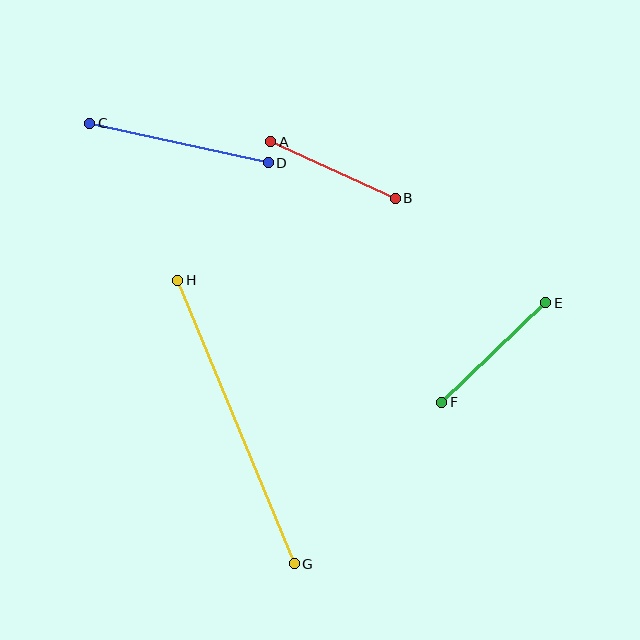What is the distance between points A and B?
The distance is approximately 137 pixels.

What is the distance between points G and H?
The distance is approximately 307 pixels.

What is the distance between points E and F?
The distance is approximately 144 pixels.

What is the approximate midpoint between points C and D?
The midpoint is at approximately (179, 143) pixels.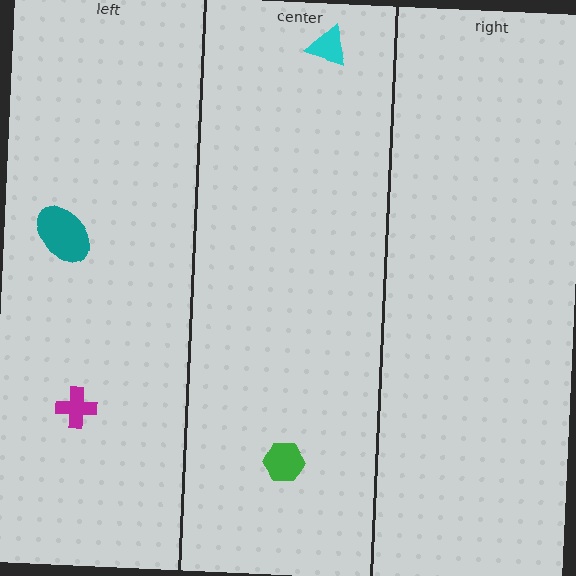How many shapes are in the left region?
2.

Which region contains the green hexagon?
The center region.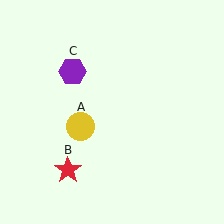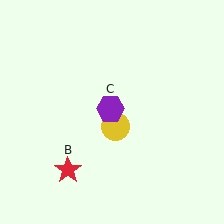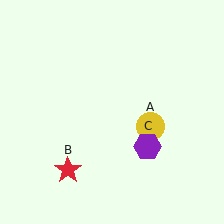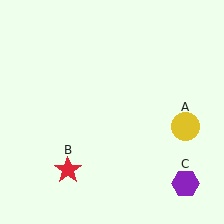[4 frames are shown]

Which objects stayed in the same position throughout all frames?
Red star (object B) remained stationary.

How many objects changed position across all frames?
2 objects changed position: yellow circle (object A), purple hexagon (object C).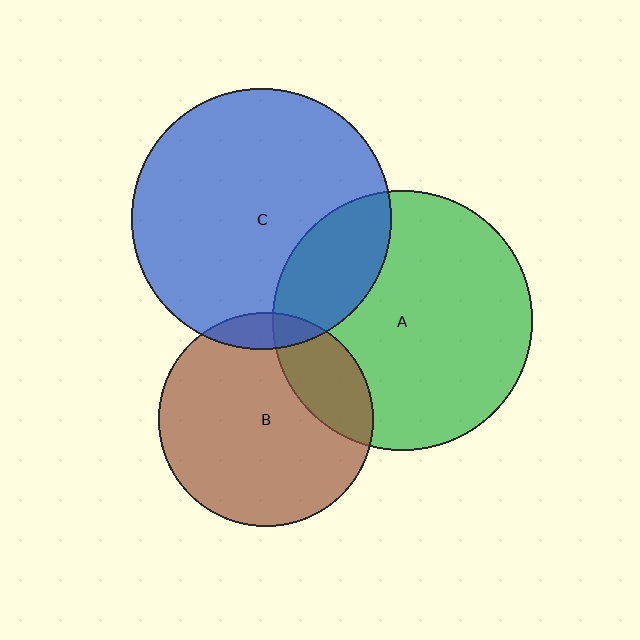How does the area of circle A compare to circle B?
Approximately 1.5 times.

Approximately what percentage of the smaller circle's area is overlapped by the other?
Approximately 10%.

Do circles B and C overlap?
Yes.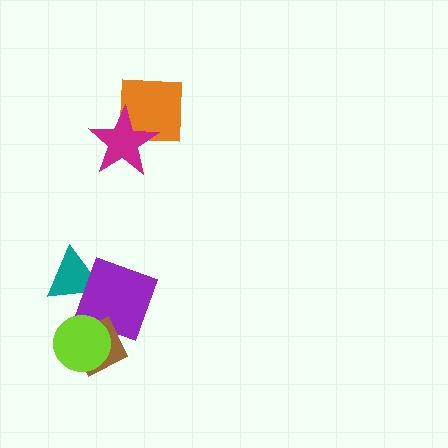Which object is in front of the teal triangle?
The purple diamond is in front of the teal triangle.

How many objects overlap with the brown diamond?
2 objects overlap with the brown diamond.